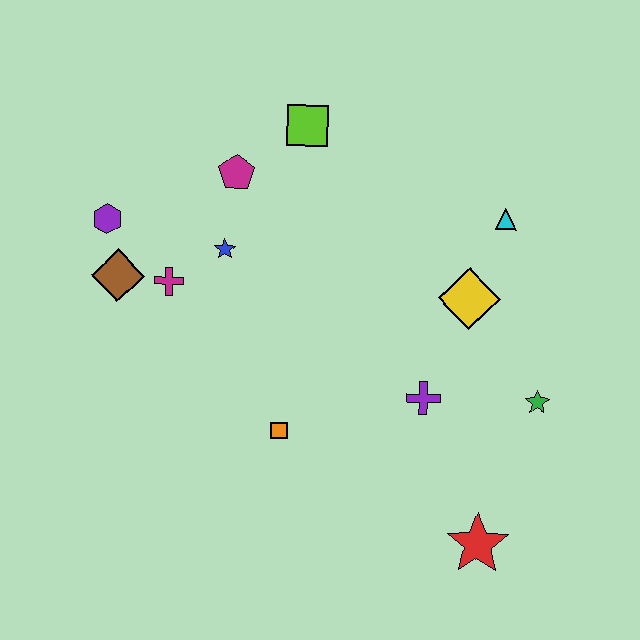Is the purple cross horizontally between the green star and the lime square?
Yes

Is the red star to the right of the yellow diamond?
Yes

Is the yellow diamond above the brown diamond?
No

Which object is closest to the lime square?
The magenta pentagon is closest to the lime square.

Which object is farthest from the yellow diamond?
The purple hexagon is farthest from the yellow diamond.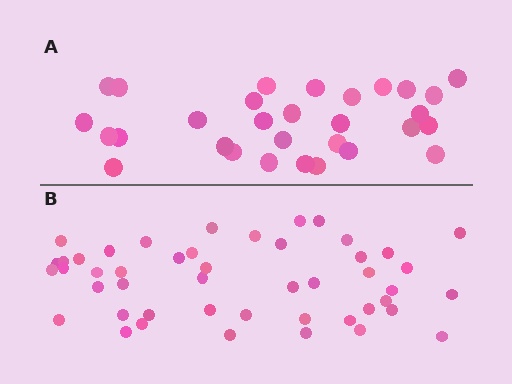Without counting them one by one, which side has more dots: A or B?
Region B (the bottom region) has more dots.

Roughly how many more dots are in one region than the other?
Region B has approximately 15 more dots than region A.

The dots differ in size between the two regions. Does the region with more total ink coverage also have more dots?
No. Region A has more total ink coverage because its dots are larger, but region B actually contains more individual dots. Total area can be misleading — the number of items is what matters here.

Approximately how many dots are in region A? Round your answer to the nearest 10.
About 30 dots.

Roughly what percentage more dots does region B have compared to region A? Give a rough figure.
About 55% more.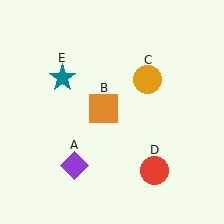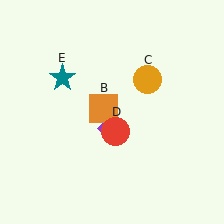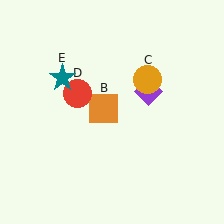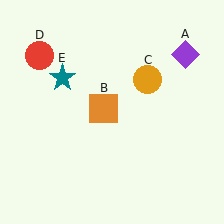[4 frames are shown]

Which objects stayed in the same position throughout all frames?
Orange square (object B) and orange circle (object C) and teal star (object E) remained stationary.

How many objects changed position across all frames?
2 objects changed position: purple diamond (object A), red circle (object D).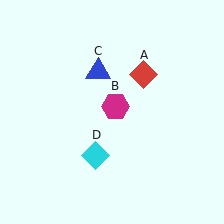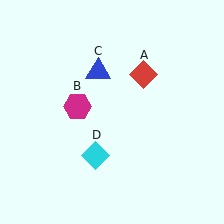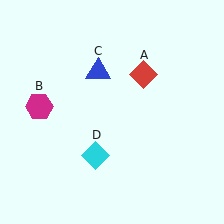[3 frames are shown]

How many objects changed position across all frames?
1 object changed position: magenta hexagon (object B).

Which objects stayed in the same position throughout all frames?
Red diamond (object A) and blue triangle (object C) and cyan diamond (object D) remained stationary.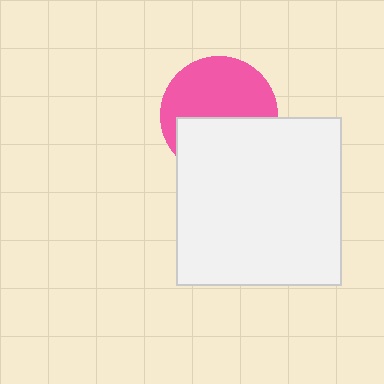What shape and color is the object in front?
The object in front is a white rectangle.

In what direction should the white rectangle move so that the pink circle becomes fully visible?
The white rectangle should move down. That is the shortest direction to clear the overlap and leave the pink circle fully visible.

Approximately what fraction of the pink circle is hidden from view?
Roughly 44% of the pink circle is hidden behind the white rectangle.